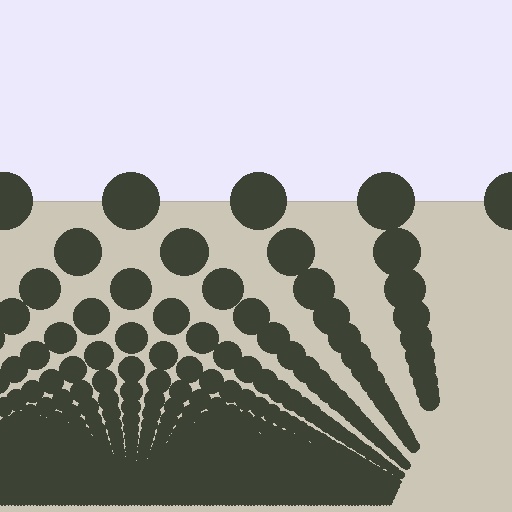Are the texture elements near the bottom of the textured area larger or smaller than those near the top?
Smaller. The gradient is inverted — elements near the bottom are smaller and denser.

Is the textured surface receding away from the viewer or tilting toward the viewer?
The surface appears to tilt toward the viewer. Texture elements get larger and sparser toward the top.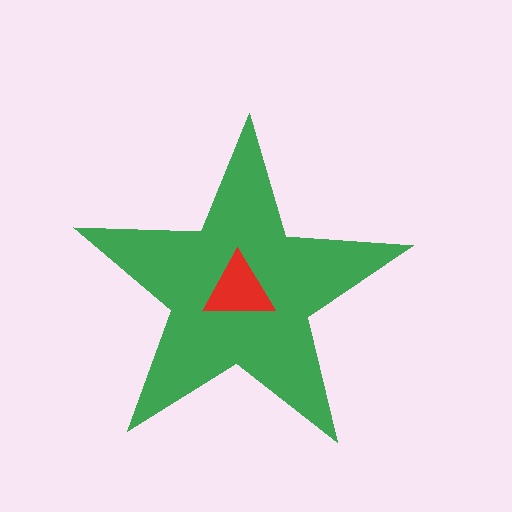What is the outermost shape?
The green star.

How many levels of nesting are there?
2.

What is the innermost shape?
The red triangle.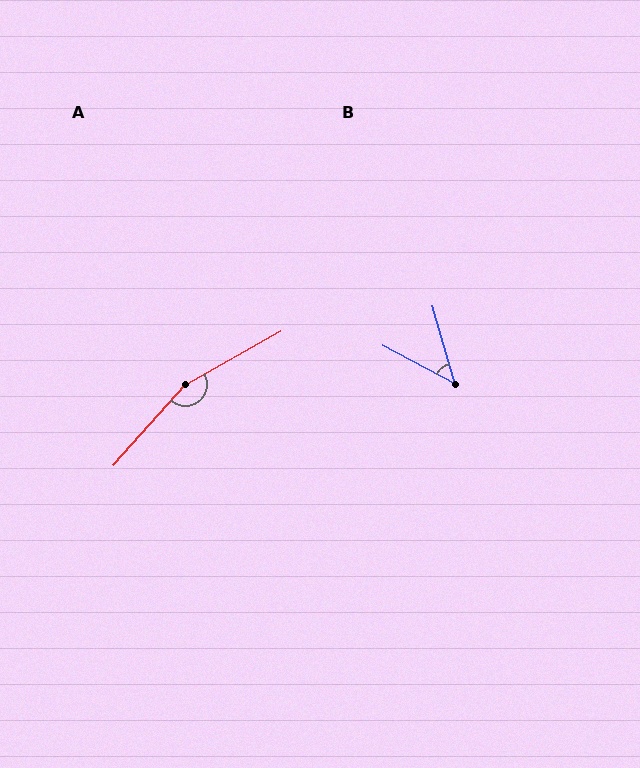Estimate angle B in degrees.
Approximately 46 degrees.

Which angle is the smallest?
B, at approximately 46 degrees.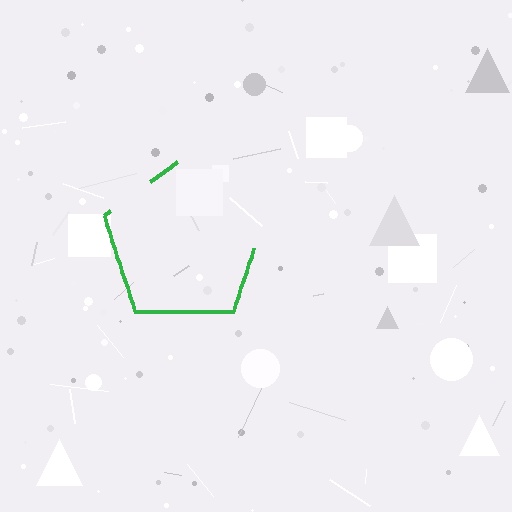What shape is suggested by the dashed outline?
The dashed outline suggests a pentagon.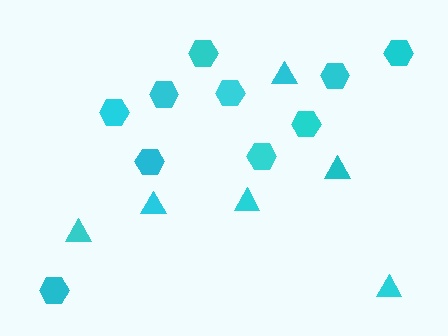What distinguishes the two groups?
There are 2 groups: one group of triangles (6) and one group of hexagons (10).